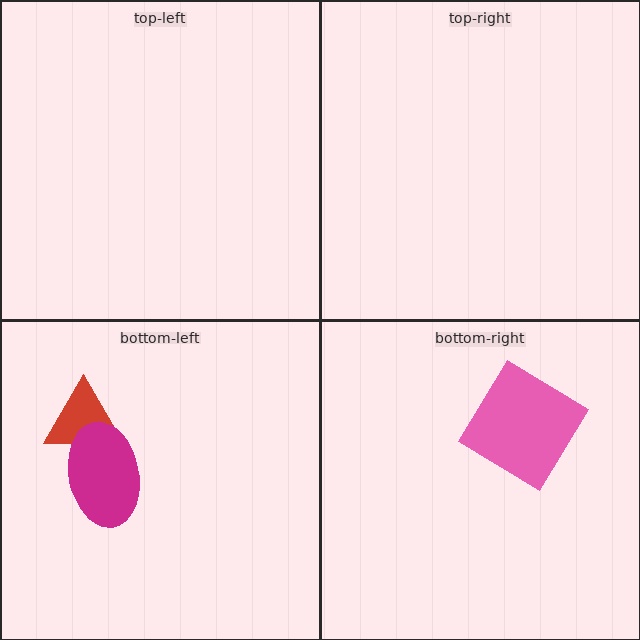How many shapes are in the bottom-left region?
2.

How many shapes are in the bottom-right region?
1.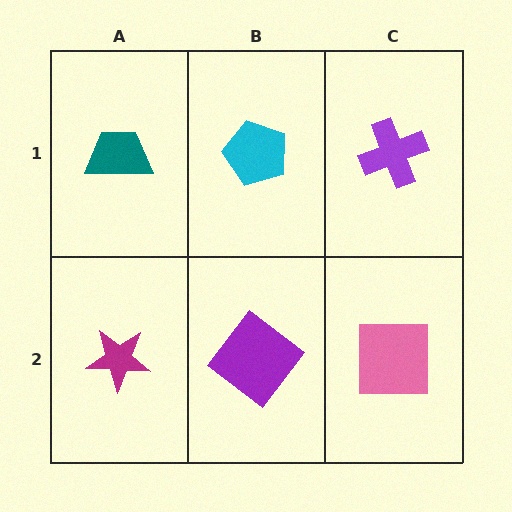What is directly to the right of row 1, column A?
A cyan pentagon.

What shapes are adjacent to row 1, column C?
A pink square (row 2, column C), a cyan pentagon (row 1, column B).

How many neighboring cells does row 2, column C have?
2.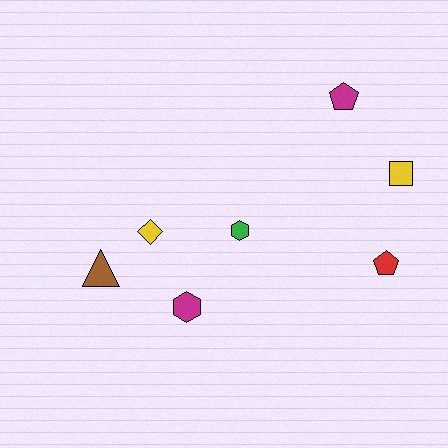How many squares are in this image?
There is 1 square.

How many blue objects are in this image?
There are no blue objects.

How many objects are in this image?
There are 7 objects.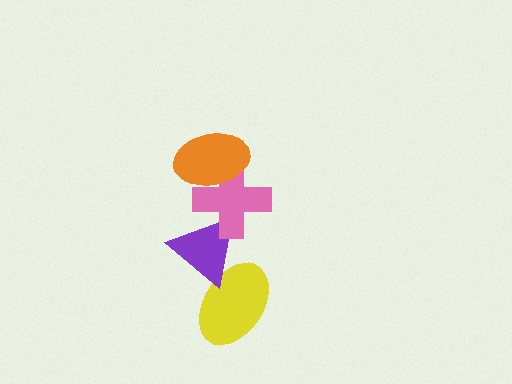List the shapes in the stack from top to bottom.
From top to bottom: the orange ellipse, the pink cross, the purple triangle, the yellow ellipse.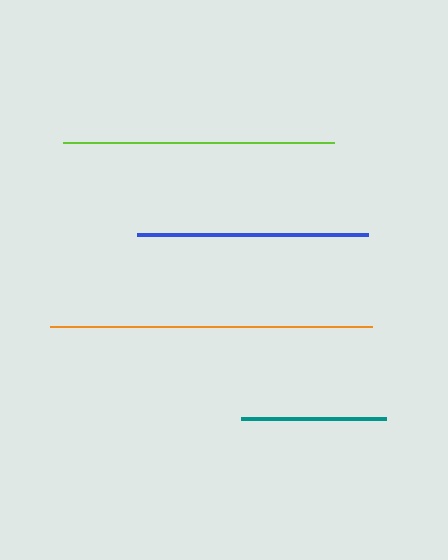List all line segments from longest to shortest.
From longest to shortest: orange, lime, blue, teal.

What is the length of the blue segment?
The blue segment is approximately 231 pixels long.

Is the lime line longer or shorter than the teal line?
The lime line is longer than the teal line.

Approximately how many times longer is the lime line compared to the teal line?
The lime line is approximately 1.9 times the length of the teal line.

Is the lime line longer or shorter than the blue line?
The lime line is longer than the blue line.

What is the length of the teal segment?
The teal segment is approximately 145 pixels long.